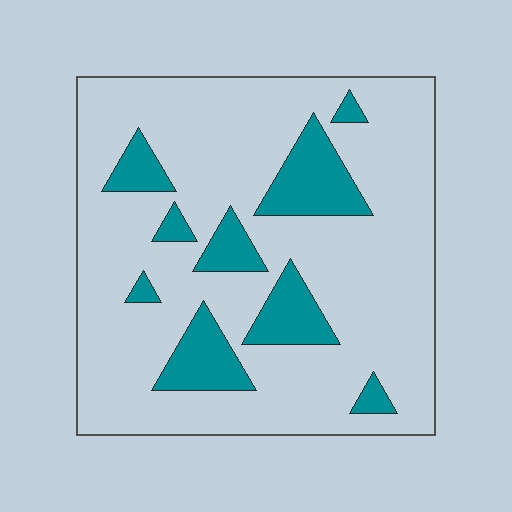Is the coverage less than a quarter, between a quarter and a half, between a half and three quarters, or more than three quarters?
Less than a quarter.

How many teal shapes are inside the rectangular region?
9.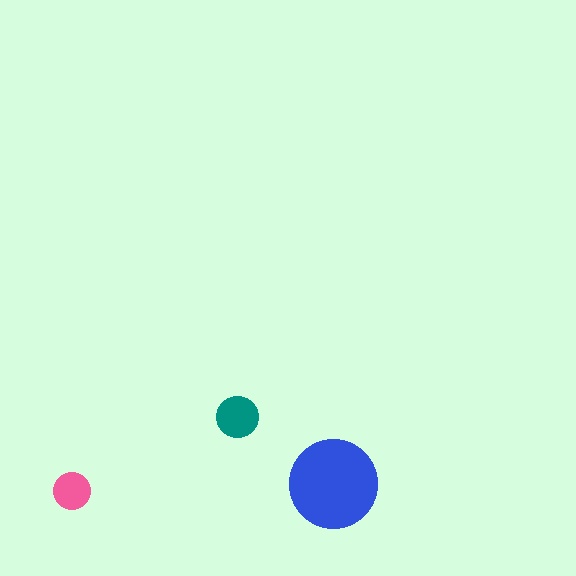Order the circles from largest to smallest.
the blue one, the teal one, the pink one.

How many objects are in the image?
There are 3 objects in the image.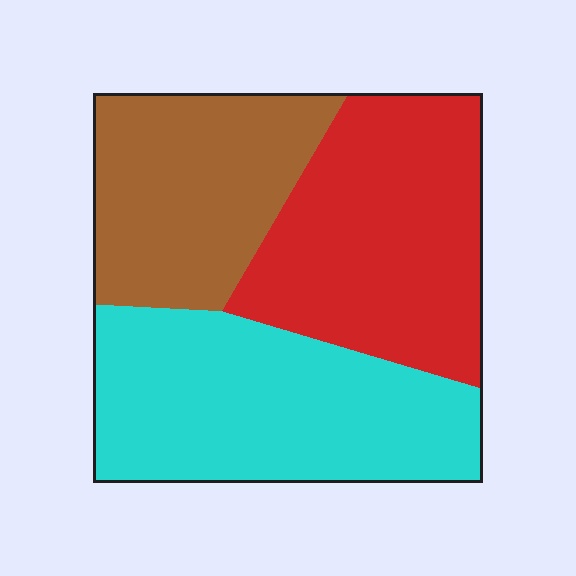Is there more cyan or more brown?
Cyan.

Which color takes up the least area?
Brown, at roughly 25%.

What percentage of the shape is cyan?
Cyan covers around 40% of the shape.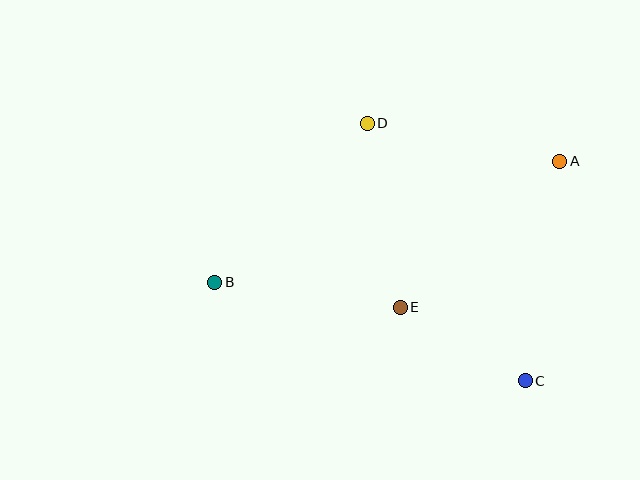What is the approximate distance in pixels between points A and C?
The distance between A and C is approximately 222 pixels.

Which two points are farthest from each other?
Points A and B are farthest from each other.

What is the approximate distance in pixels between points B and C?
The distance between B and C is approximately 326 pixels.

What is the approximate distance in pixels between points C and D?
The distance between C and D is approximately 302 pixels.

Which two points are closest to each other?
Points C and E are closest to each other.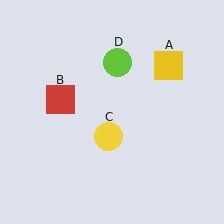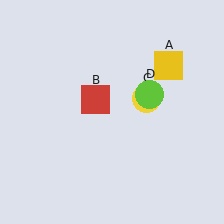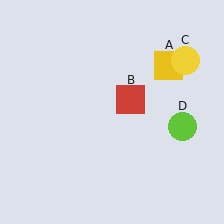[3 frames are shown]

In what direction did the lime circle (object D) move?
The lime circle (object D) moved down and to the right.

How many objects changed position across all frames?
3 objects changed position: red square (object B), yellow circle (object C), lime circle (object D).